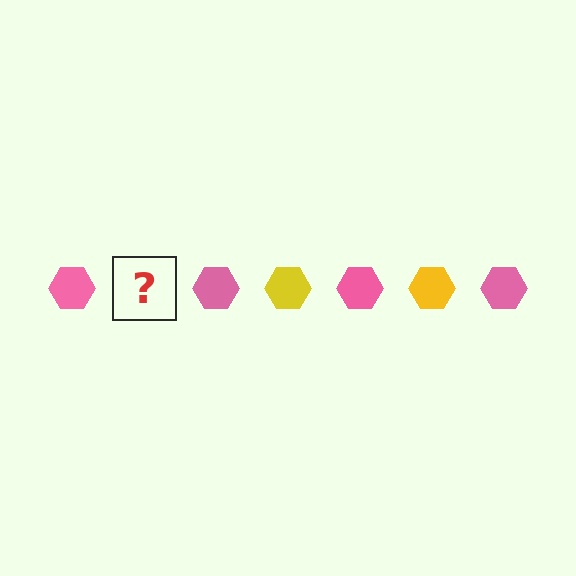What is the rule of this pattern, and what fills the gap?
The rule is that the pattern cycles through pink, yellow hexagons. The gap should be filled with a yellow hexagon.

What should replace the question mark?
The question mark should be replaced with a yellow hexagon.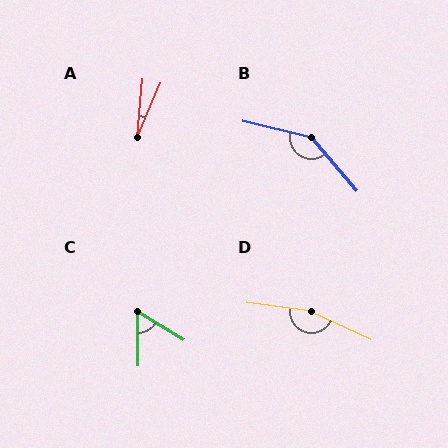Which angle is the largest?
D, at approximately 163 degrees.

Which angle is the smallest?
A, at approximately 17 degrees.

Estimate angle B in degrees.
Approximately 144 degrees.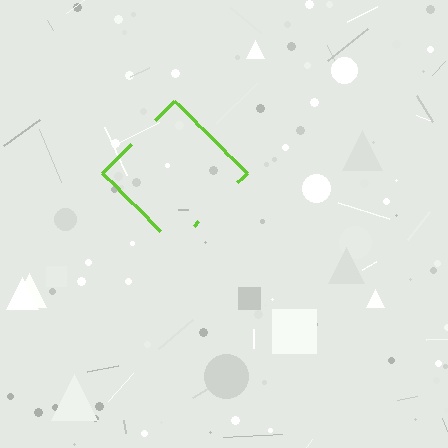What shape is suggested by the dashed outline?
The dashed outline suggests a diamond.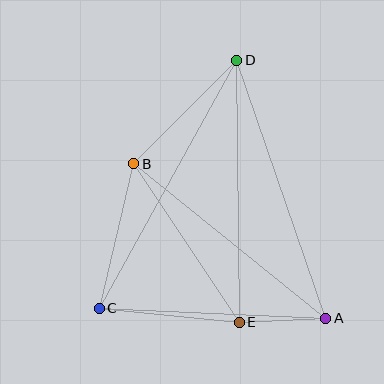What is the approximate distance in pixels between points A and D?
The distance between A and D is approximately 273 pixels.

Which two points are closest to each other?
Points A and E are closest to each other.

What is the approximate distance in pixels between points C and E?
The distance between C and E is approximately 141 pixels.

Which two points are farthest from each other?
Points C and D are farthest from each other.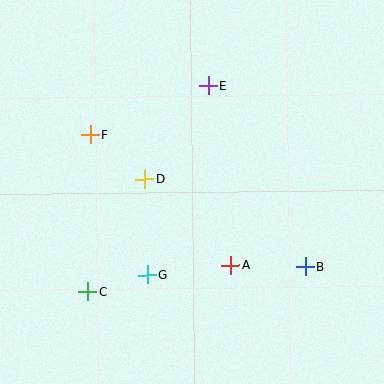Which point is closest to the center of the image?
Point D at (145, 179) is closest to the center.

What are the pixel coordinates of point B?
Point B is at (305, 267).